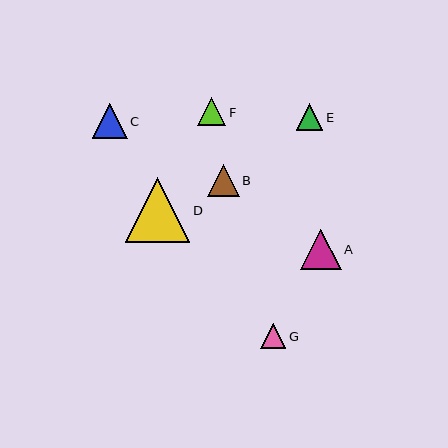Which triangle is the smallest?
Triangle G is the smallest with a size of approximately 25 pixels.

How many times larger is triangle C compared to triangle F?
Triangle C is approximately 1.2 times the size of triangle F.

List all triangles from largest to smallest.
From largest to smallest: D, A, C, B, F, E, G.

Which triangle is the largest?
Triangle D is the largest with a size of approximately 64 pixels.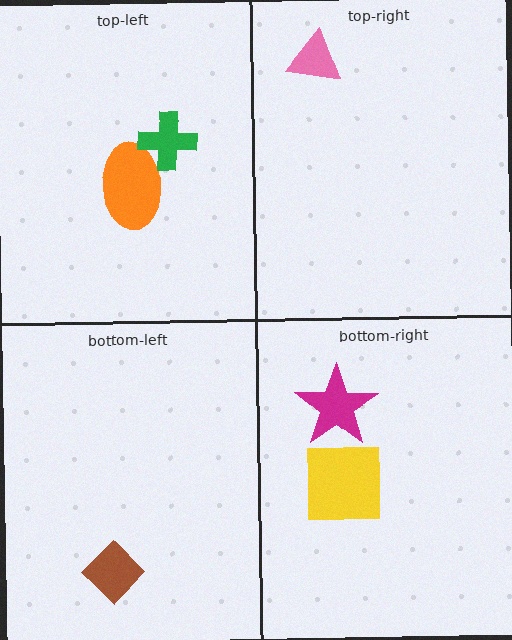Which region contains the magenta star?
The bottom-right region.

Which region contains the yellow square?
The bottom-right region.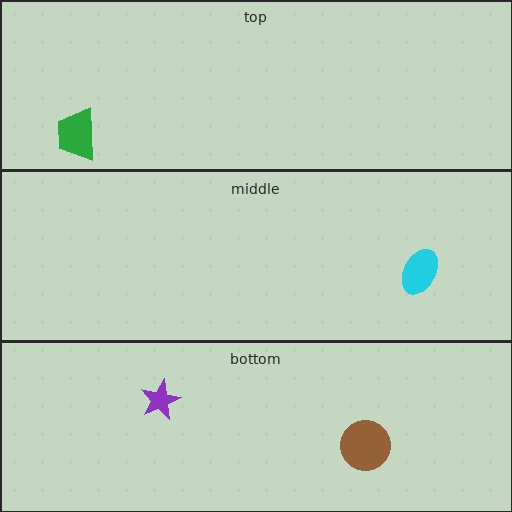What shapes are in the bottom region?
The purple star, the brown circle.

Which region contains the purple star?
The bottom region.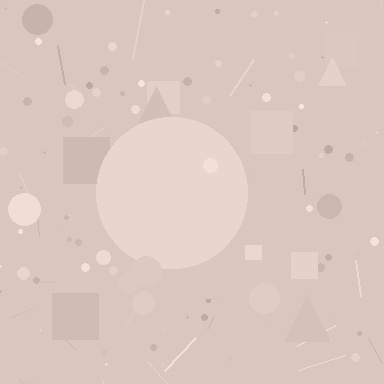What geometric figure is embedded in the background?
A circle is embedded in the background.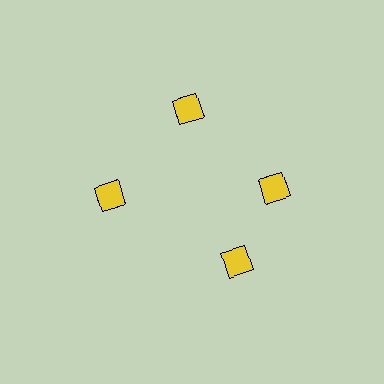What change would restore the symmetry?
The symmetry would be restored by rotating it back into even spacing with its neighbors so that all 4 diamonds sit at equal angles and equal distance from the center.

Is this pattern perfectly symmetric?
No. The 4 yellow diamonds are arranged in a ring, but one element near the 6 o'clock position is rotated out of alignment along the ring, breaking the 4-fold rotational symmetry.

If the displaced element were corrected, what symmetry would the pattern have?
It would have 4-fold rotational symmetry — the pattern would map onto itself every 90 degrees.